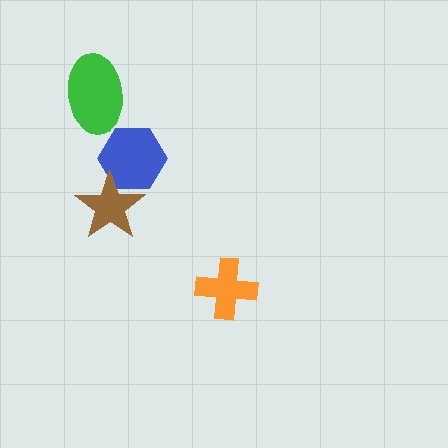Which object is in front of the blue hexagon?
The brown star is in front of the blue hexagon.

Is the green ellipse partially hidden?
No, no other shape covers it.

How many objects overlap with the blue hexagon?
1 object overlaps with the blue hexagon.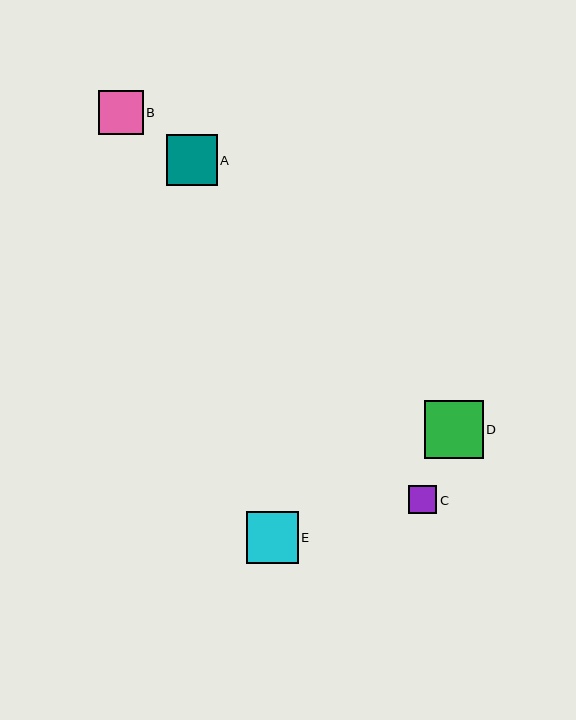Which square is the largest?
Square D is the largest with a size of approximately 59 pixels.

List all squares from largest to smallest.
From largest to smallest: D, E, A, B, C.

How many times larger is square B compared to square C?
Square B is approximately 1.6 times the size of square C.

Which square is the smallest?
Square C is the smallest with a size of approximately 28 pixels.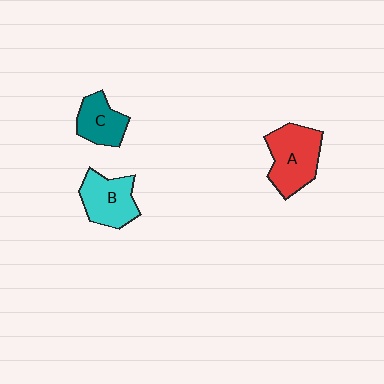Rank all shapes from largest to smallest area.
From largest to smallest: A (red), B (cyan), C (teal).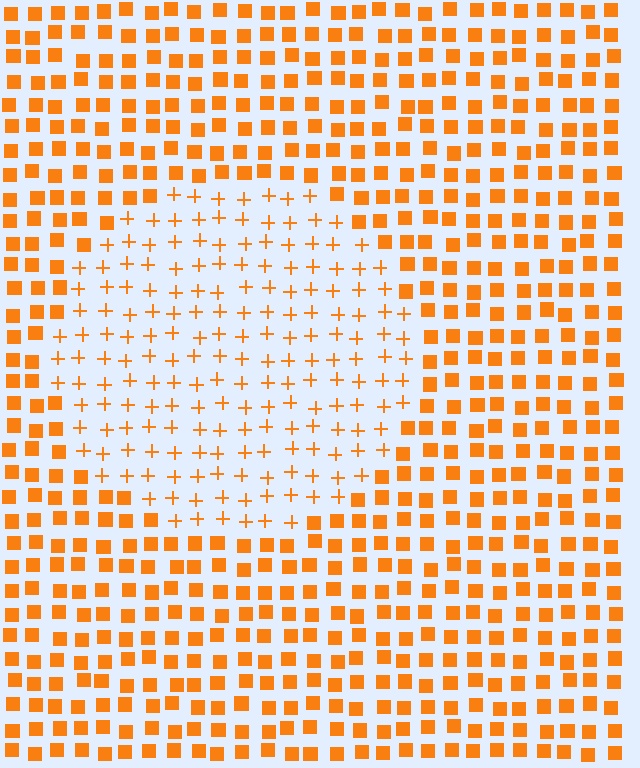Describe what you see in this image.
The image is filled with small orange elements arranged in a uniform grid. A circle-shaped region contains plus signs, while the surrounding area contains squares. The boundary is defined purely by the change in element shape.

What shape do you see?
I see a circle.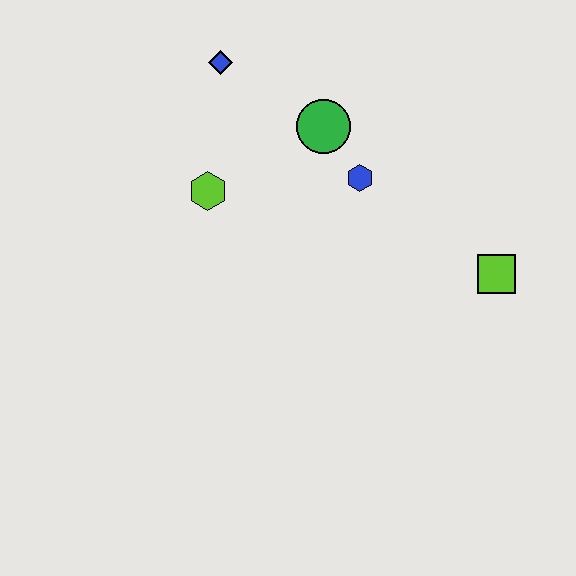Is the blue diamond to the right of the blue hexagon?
No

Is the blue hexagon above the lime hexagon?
Yes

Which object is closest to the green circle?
The blue hexagon is closest to the green circle.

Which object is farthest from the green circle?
The lime square is farthest from the green circle.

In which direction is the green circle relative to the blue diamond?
The green circle is to the right of the blue diamond.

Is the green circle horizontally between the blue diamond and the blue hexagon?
Yes